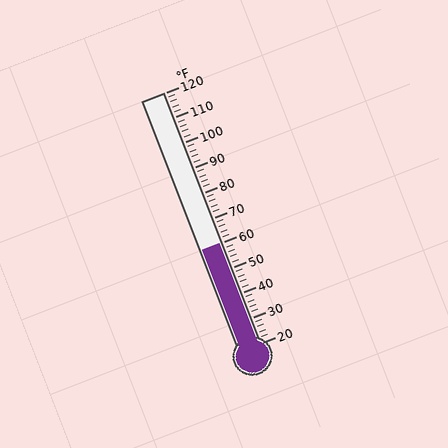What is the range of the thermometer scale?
The thermometer scale ranges from 20°F to 120°F.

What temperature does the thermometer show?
The thermometer shows approximately 60°F.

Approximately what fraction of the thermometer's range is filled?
The thermometer is filled to approximately 40% of its range.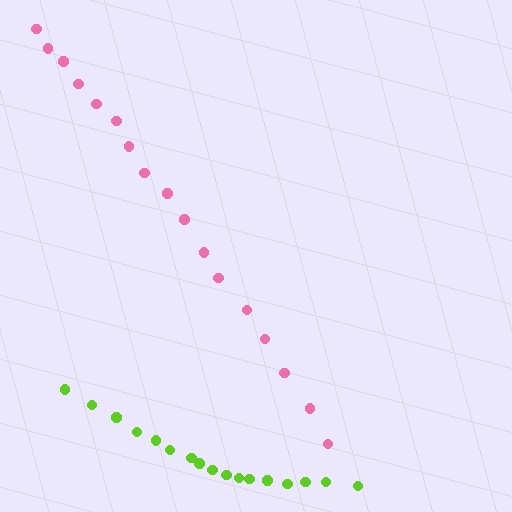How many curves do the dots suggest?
There are 2 distinct paths.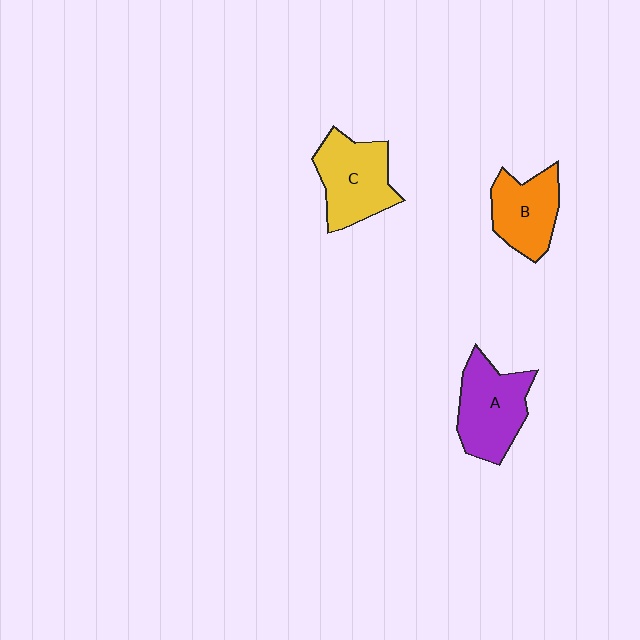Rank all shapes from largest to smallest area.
From largest to smallest: A (purple), C (yellow), B (orange).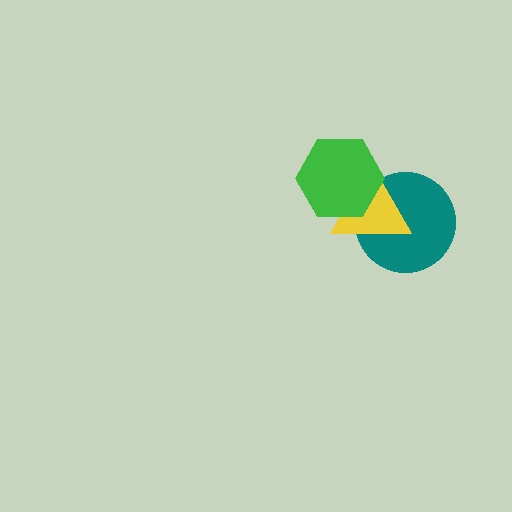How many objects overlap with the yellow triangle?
2 objects overlap with the yellow triangle.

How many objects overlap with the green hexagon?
2 objects overlap with the green hexagon.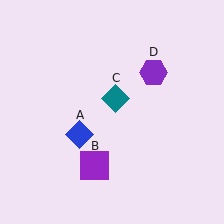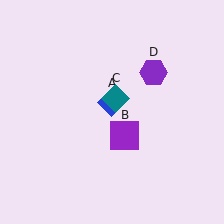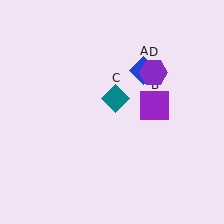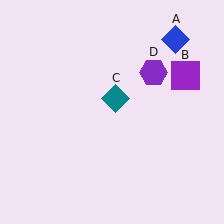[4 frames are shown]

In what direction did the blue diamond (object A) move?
The blue diamond (object A) moved up and to the right.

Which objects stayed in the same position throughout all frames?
Teal diamond (object C) and purple hexagon (object D) remained stationary.